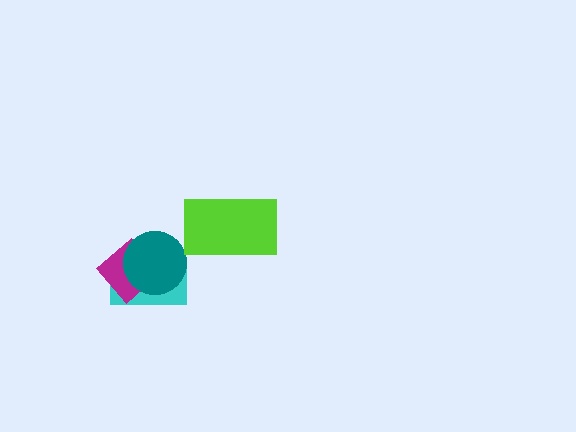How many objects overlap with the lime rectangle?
0 objects overlap with the lime rectangle.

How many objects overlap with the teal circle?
2 objects overlap with the teal circle.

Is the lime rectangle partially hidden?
No, no other shape covers it.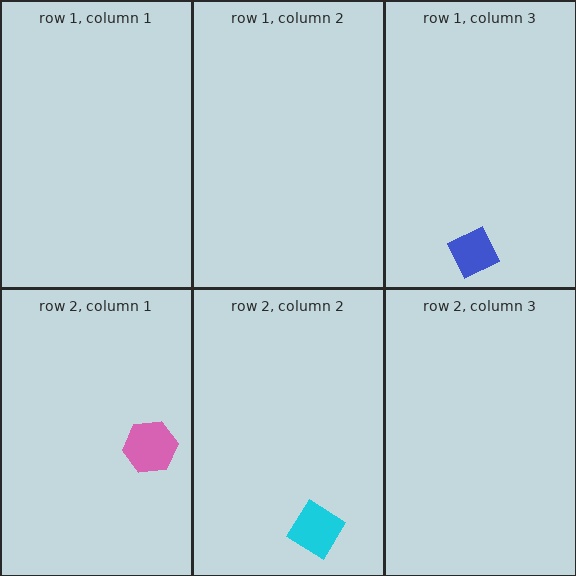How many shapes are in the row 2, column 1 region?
1.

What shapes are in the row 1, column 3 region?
The blue diamond.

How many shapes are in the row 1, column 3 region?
1.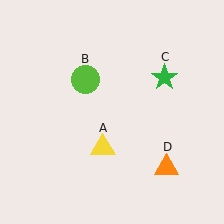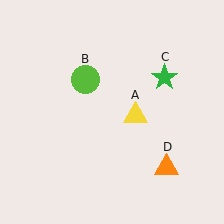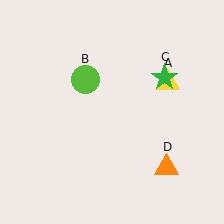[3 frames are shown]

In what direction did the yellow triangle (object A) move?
The yellow triangle (object A) moved up and to the right.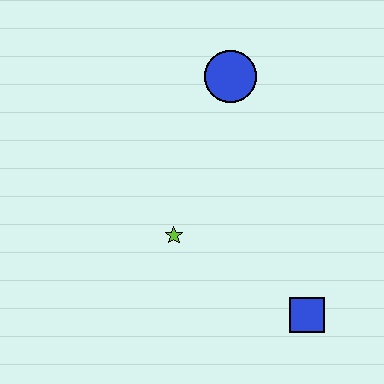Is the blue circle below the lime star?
No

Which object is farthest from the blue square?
The blue circle is farthest from the blue square.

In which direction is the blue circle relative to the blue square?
The blue circle is above the blue square.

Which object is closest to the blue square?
The lime star is closest to the blue square.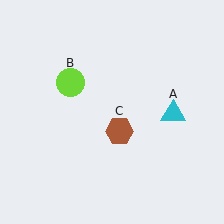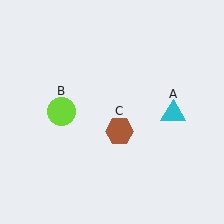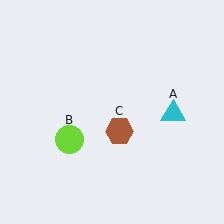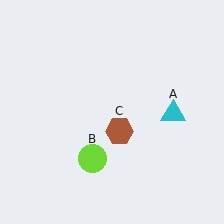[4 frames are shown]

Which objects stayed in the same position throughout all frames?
Cyan triangle (object A) and brown hexagon (object C) remained stationary.